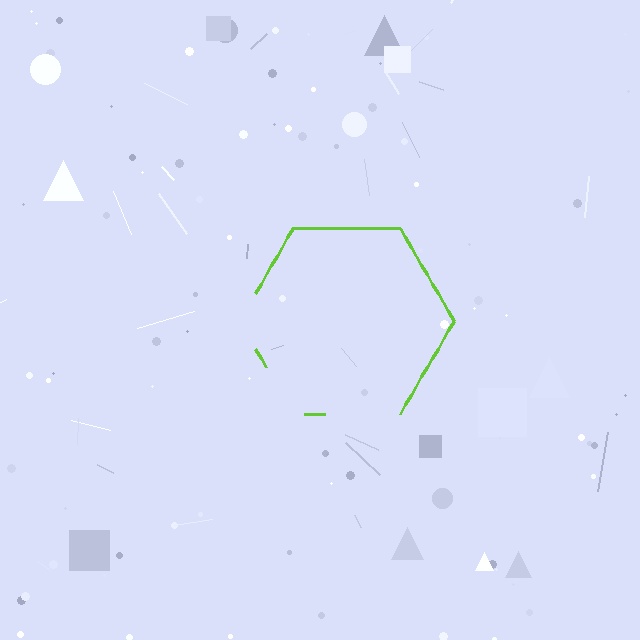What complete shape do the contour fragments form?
The contour fragments form a hexagon.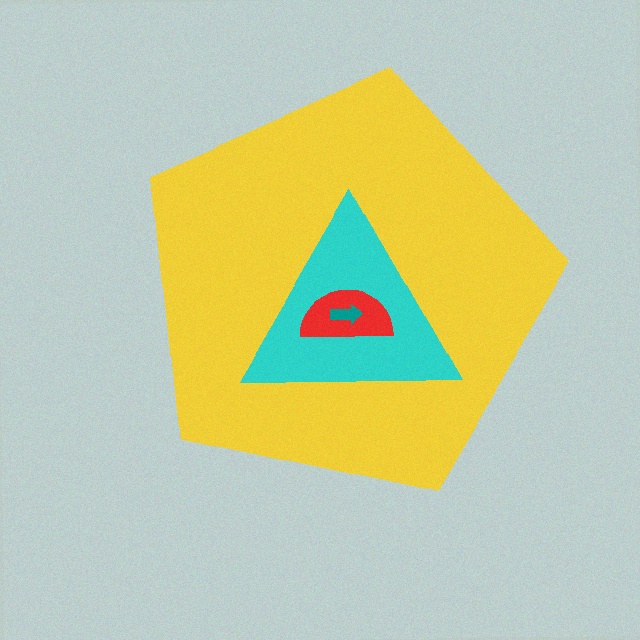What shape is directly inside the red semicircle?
The teal arrow.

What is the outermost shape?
The yellow pentagon.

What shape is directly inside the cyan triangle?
The red semicircle.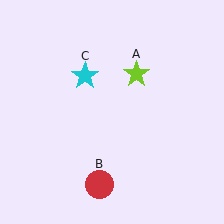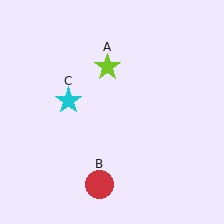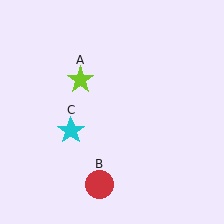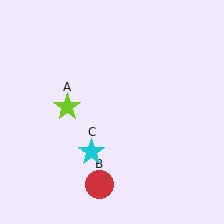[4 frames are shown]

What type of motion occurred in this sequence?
The lime star (object A), cyan star (object C) rotated counterclockwise around the center of the scene.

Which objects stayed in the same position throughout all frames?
Red circle (object B) remained stationary.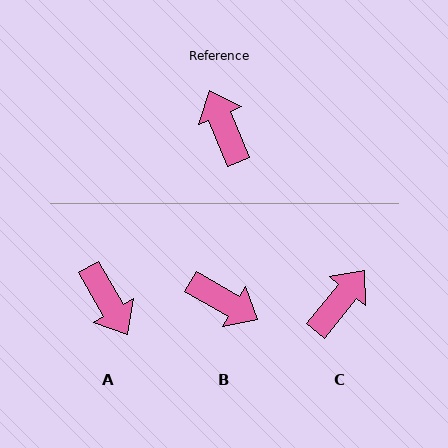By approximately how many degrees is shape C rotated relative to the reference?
Approximately 61 degrees clockwise.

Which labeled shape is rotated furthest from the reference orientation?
A, about 172 degrees away.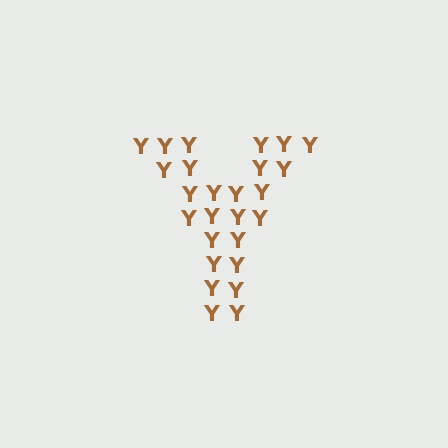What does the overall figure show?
The overall figure shows the letter Y.